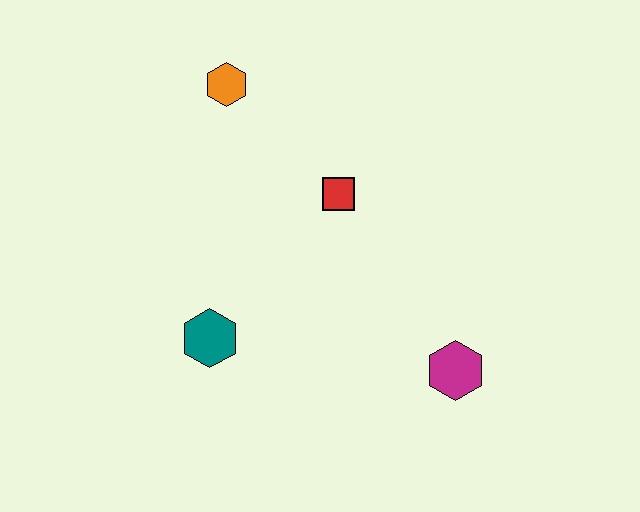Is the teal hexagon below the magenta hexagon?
No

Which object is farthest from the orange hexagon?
The magenta hexagon is farthest from the orange hexagon.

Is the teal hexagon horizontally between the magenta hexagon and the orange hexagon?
No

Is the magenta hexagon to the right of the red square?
Yes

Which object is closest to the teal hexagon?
The red square is closest to the teal hexagon.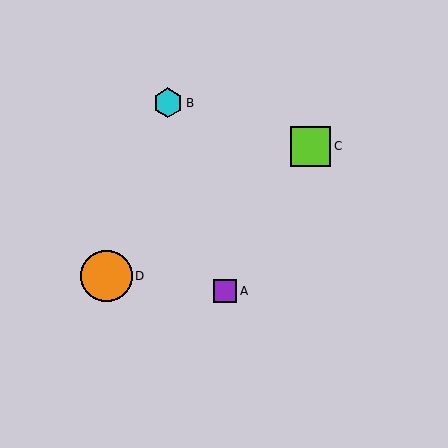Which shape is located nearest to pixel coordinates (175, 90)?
The cyan hexagon (labeled B) at (168, 103) is nearest to that location.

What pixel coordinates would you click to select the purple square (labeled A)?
Click at (225, 291) to select the purple square A.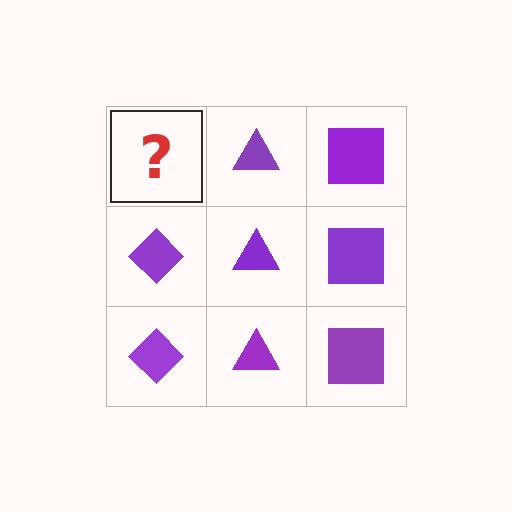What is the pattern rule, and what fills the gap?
The rule is that each column has a consistent shape. The gap should be filled with a purple diamond.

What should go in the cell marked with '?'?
The missing cell should contain a purple diamond.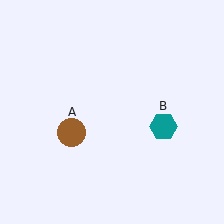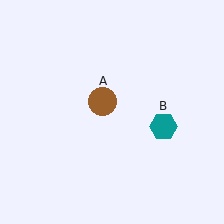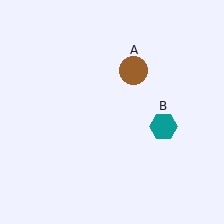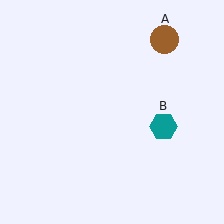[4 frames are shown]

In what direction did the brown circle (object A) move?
The brown circle (object A) moved up and to the right.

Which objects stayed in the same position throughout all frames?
Teal hexagon (object B) remained stationary.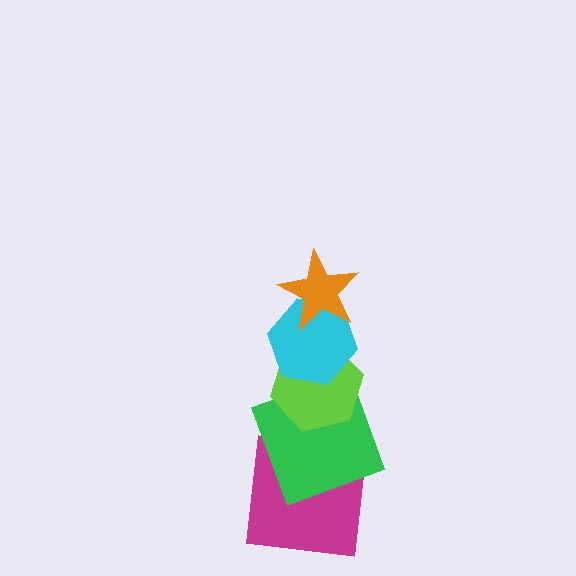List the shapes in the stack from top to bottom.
From top to bottom: the orange star, the cyan hexagon, the lime hexagon, the green square, the magenta square.